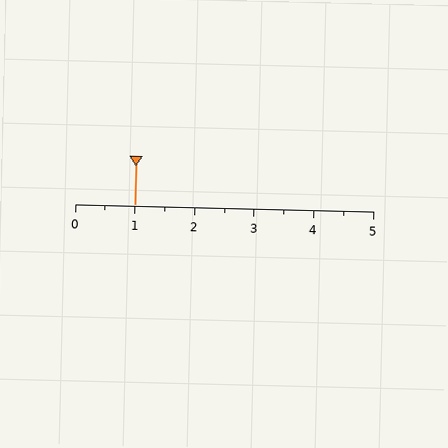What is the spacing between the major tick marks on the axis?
The major ticks are spaced 1 apart.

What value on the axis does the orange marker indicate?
The marker indicates approximately 1.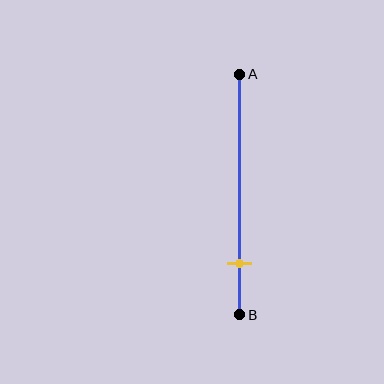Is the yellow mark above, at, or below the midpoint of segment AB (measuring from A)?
The yellow mark is below the midpoint of segment AB.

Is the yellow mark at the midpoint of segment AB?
No, the mark is at about 80% from A, not at the 50% midpoint.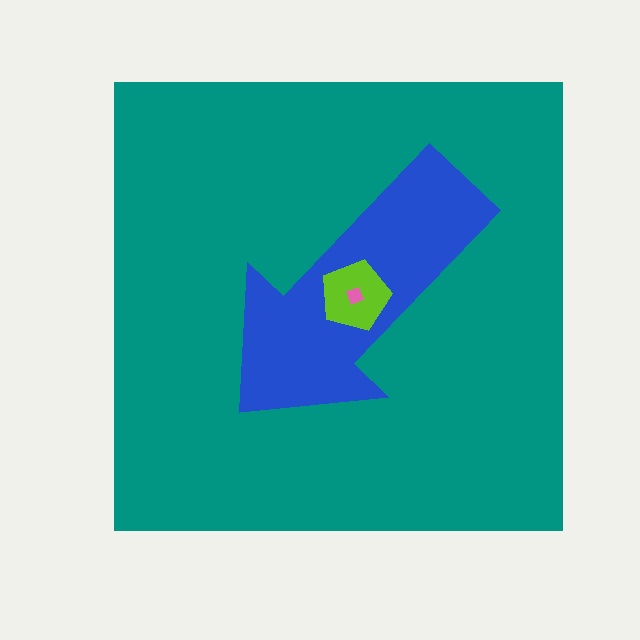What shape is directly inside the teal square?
The blue arrow.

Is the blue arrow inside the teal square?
Yes.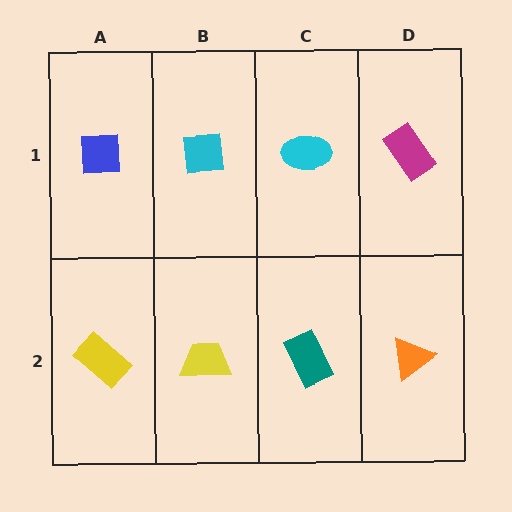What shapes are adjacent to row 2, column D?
A magenta rectangle (row 1, column D), a teal rectangle (row 2, column C).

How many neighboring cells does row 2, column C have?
3.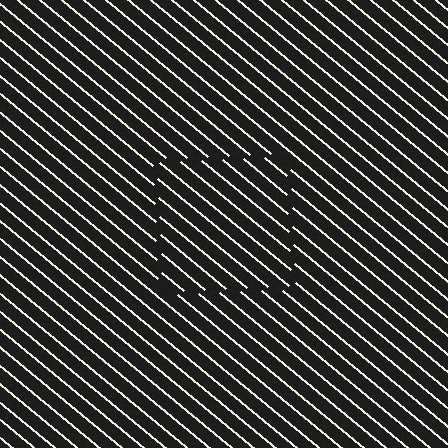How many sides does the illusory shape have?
4 sides — the line-ends trace a square.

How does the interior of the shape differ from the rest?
The interior of the shape contains the same grating, shifted by half a period — the contour is defined by the phase discontinuity where line-ends from the inner and outer gratings abut.